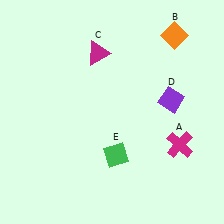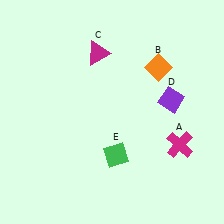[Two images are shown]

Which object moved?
The orange diamond (B) moved down.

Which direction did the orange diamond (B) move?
The orange diamond (B) moved down.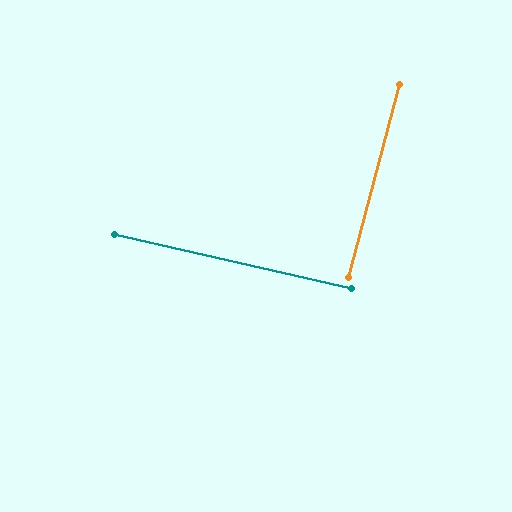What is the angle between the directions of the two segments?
Approximately 88 degrees.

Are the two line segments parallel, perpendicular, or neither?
Perpendicular — they meet at approximately 88°.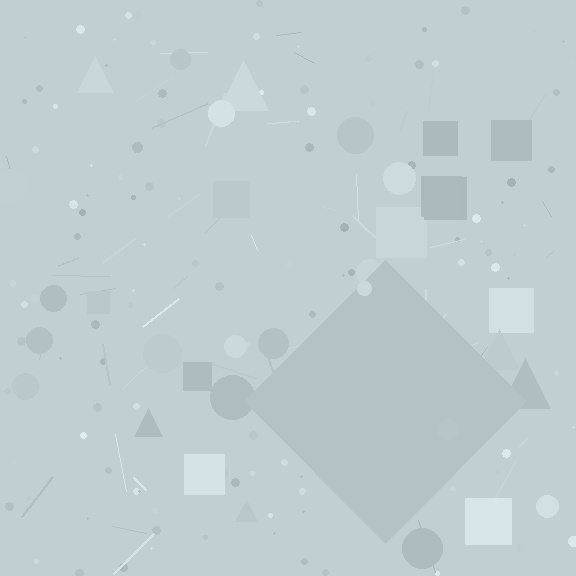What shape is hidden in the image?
A diamond is hidden in the image.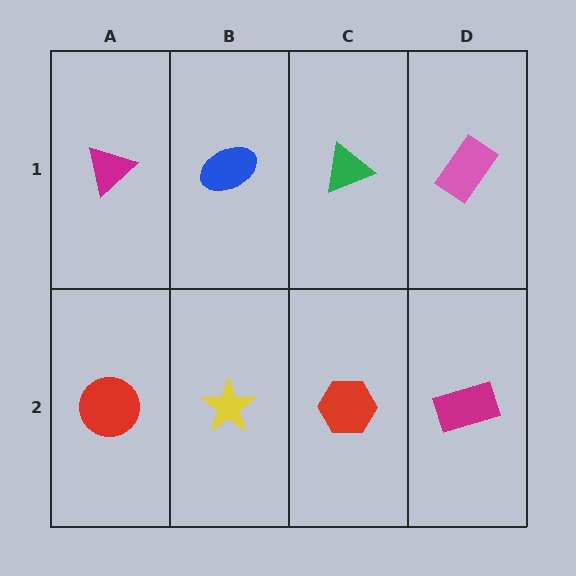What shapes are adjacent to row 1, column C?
A red hexagon (row 2, column C), a blue ellipse (row 1, column B), a pink rectangle (row 1, column D).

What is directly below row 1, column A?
A red circle.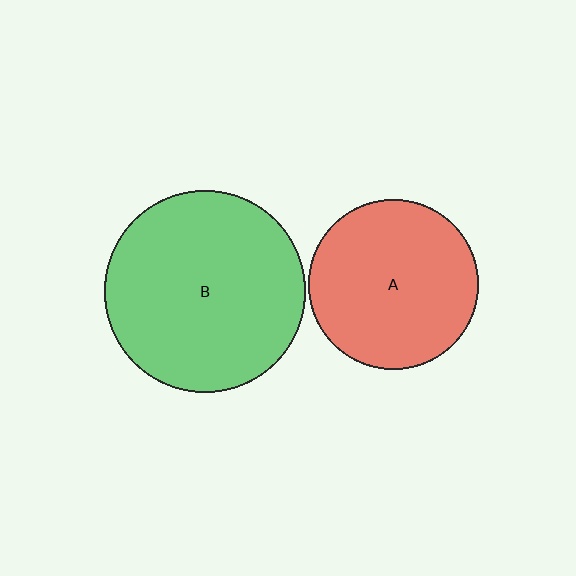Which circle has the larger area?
Circle B (green).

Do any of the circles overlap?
No, none of the circles overlap.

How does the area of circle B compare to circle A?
Approximately 1.4 times.